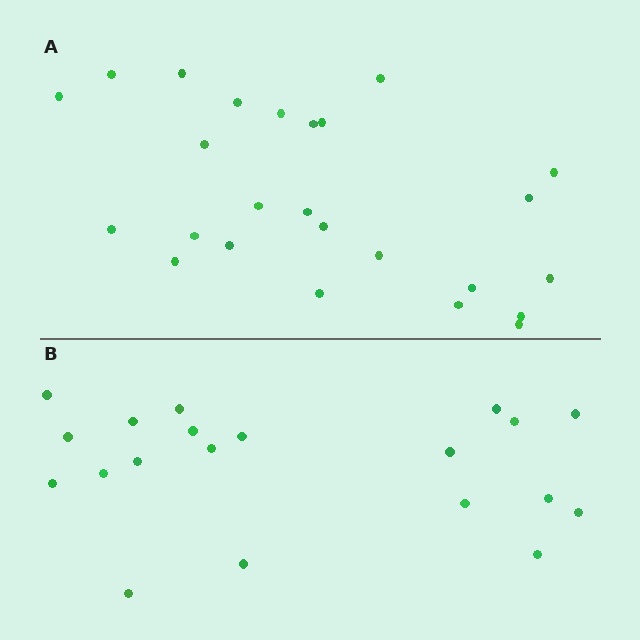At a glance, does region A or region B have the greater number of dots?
Region A (the top region) has more dots.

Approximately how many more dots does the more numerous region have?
Region A has about 5 more dots than region B.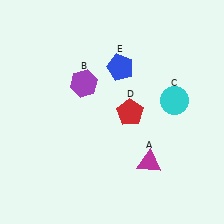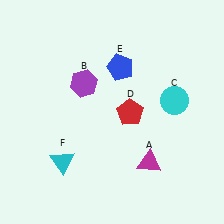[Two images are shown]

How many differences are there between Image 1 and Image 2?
There is 1 difference between the two images.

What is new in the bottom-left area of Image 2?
A cyan triangle (F) was added in the bottom-left area of Image 2.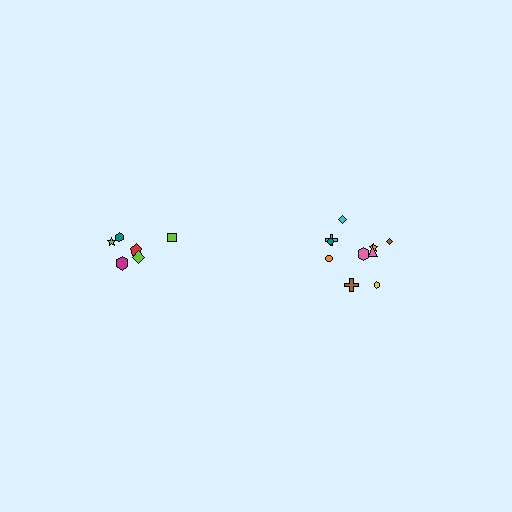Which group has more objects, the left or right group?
The right group.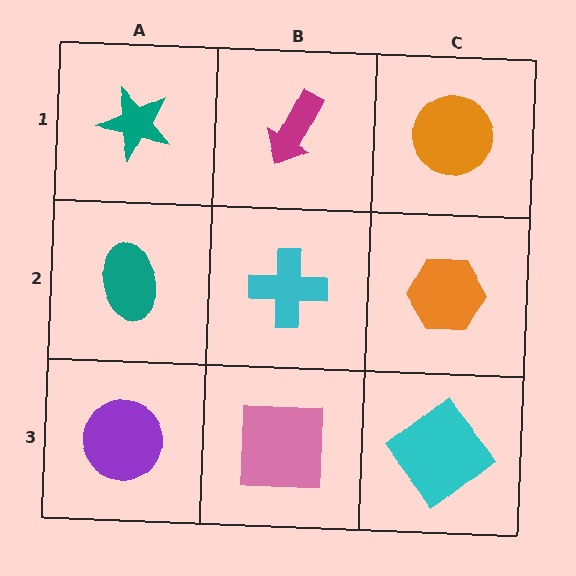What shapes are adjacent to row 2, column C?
An orange circle (row 1, column C), a cyan diamond (row 3, column C), a cyan cross (row 2, column B).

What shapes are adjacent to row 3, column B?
A cyan cross (row 2, column B), a purple circle (row 3, column A), a cyan diamond (row 3, column C).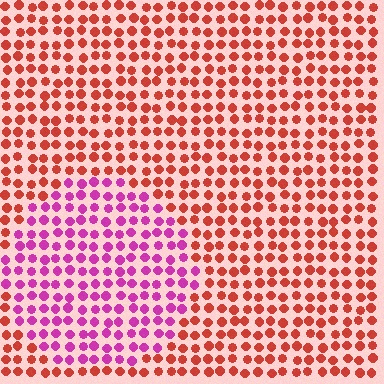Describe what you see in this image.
The image is filled with small red elements in a uniform arrangement. A circle-shaped region is visible where the elements are tinted to a slightly different hue, forming a subtle color boundary.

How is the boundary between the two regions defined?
The boundary is defined purely by a slight shift in hue (about 52 degrees). Spacing, size, and orientation are identical on both sides.